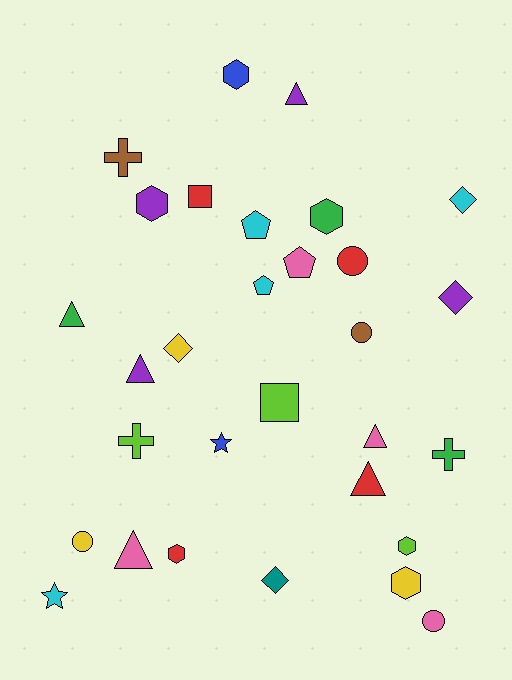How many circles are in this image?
There are 4 circles.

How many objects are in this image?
There are 30 objects.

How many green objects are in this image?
There are 3 green objects.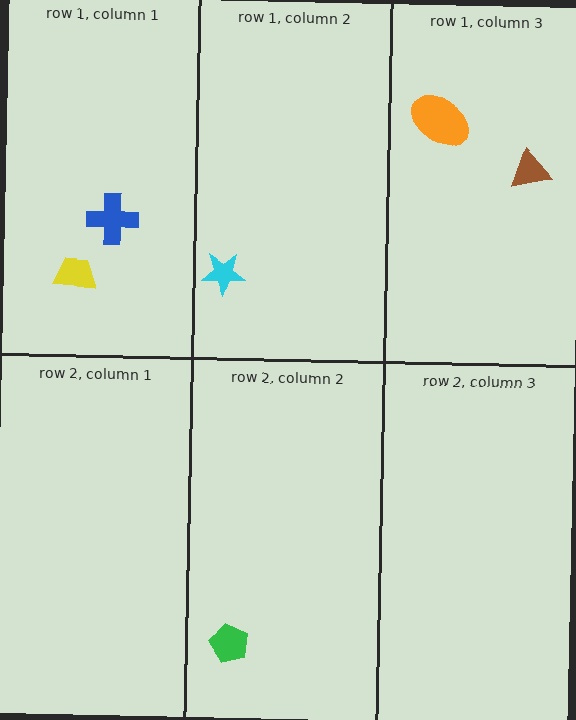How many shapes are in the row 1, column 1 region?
2.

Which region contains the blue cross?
The row 1, column 1 region.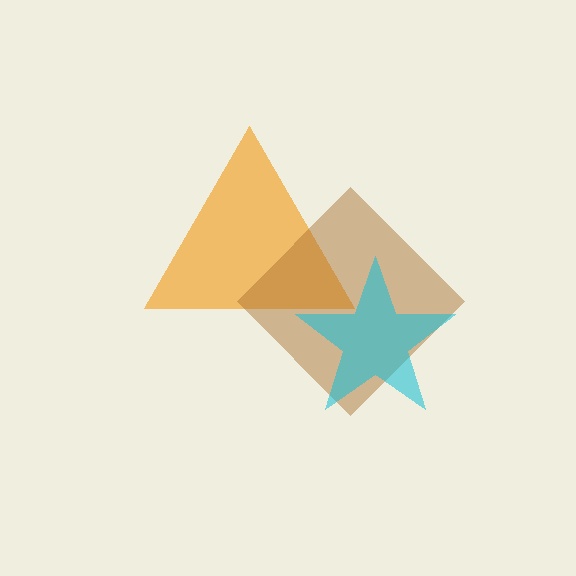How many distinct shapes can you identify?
There are 3 distinct shapes: an orange triangle, a brown diamond, a cyan star.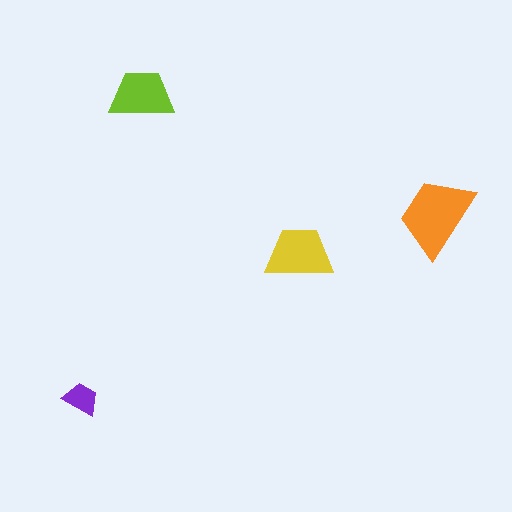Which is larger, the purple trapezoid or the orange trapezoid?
The orange one.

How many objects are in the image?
There are 4 objects in the image.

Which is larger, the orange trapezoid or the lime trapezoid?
The orange one.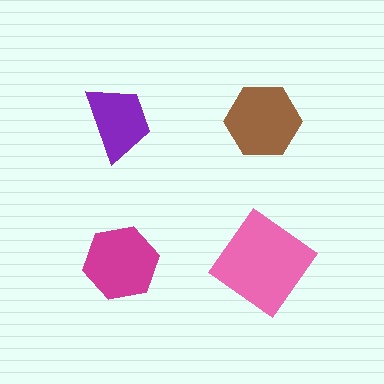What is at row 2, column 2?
A pink diamond.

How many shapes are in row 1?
2 shapes.